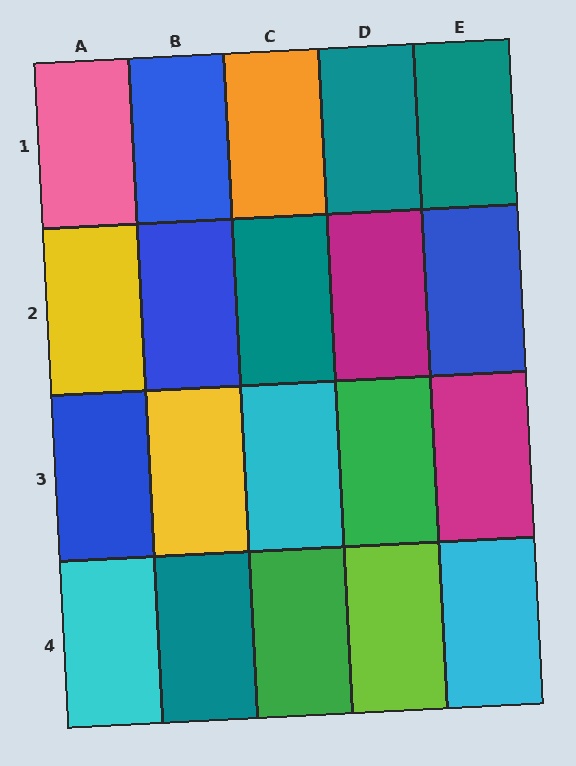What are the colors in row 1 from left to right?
Pink, blue, orange, teal, teal.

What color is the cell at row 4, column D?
Lime.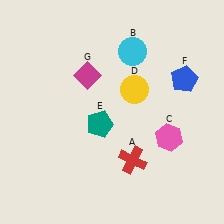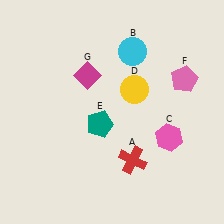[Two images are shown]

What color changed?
The pentagon (F) changed from blue in Image 1 to pink in Image 2.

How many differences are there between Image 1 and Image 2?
There is 1 difference between the two images.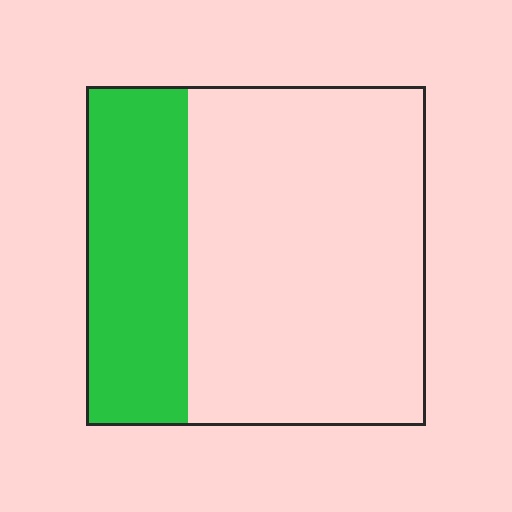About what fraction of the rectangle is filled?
About one third (1/3).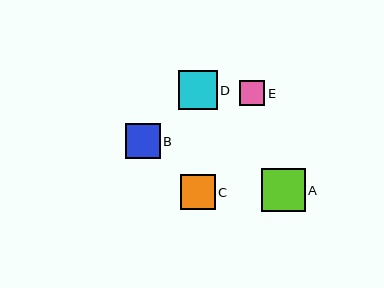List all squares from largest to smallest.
From largest to smallest: A, D, C, B, E.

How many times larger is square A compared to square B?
Square A is approximately 1.3 times the size of square B.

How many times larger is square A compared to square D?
Square A is approximately 1.1 times the size of square D.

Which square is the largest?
Square A is the largest with a size of approximately 43 pixels.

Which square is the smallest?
Square E is the smallest with a size of approximately 25 pixels.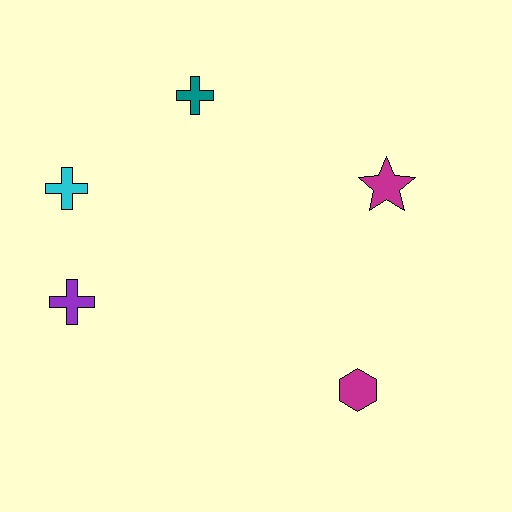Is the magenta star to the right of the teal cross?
Yes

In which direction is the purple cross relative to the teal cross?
The purple cross is below the teal cross.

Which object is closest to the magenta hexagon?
The magenta star is closest to the magenta hexagon.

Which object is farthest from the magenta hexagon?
The cyan cross is farthest from the magenta hexagon.